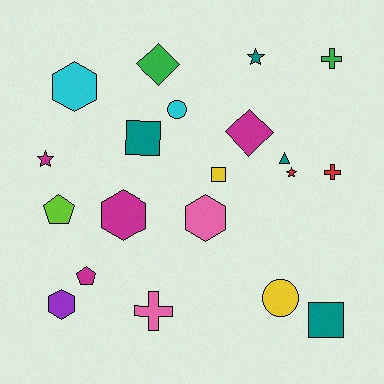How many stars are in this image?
There are 3 stars.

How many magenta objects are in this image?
There are 4 magenta objects.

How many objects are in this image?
There are 20 objects.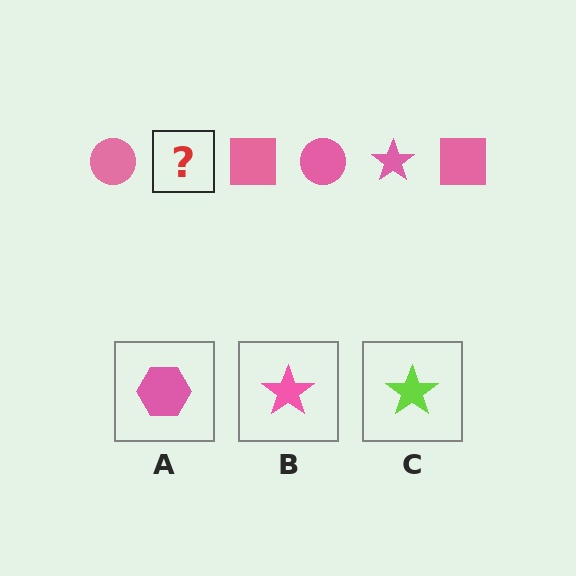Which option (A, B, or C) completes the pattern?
B.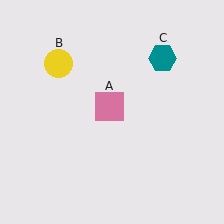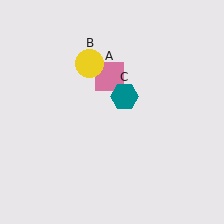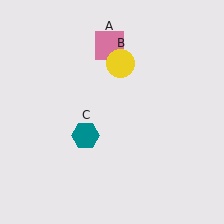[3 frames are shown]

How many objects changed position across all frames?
3 objects changed position: pink square (object A), yellow circle (object B), teal hexagon (object C).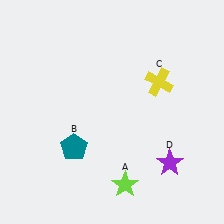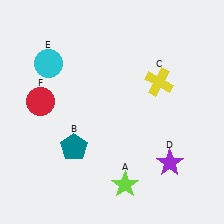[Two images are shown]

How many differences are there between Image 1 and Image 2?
There are 2 differences between the two images.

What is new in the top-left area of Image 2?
A cyan circle (E) was added in the top-left area of Image 2.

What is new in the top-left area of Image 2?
A red circle (F) was added in the top-left area of Image 2.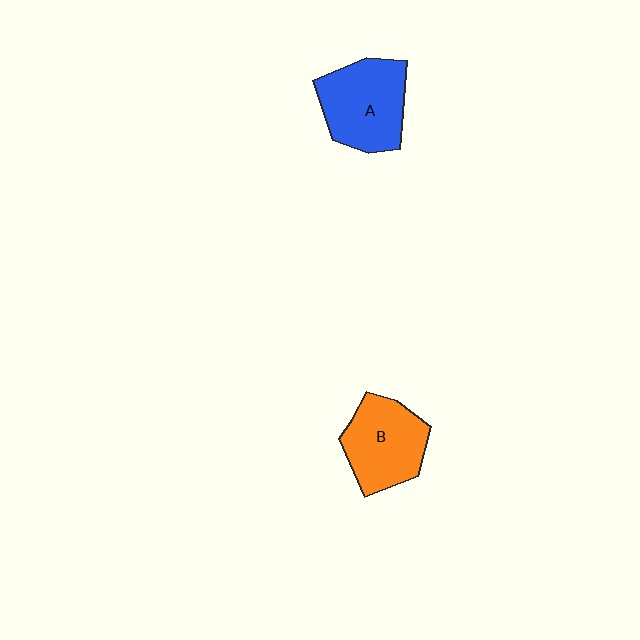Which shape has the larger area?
Shape A (blue).